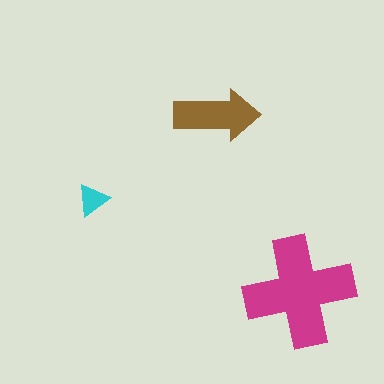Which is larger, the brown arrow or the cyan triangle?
The brown arrow.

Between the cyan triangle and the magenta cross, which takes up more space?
The magenta cross.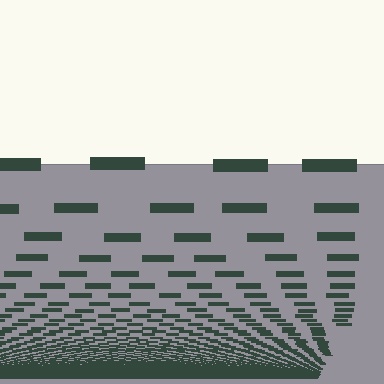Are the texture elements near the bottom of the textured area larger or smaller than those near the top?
Smaller. The gradient is inverted — elements near the bottom are smaller and denser.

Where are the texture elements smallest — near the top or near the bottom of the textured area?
Near the bottom.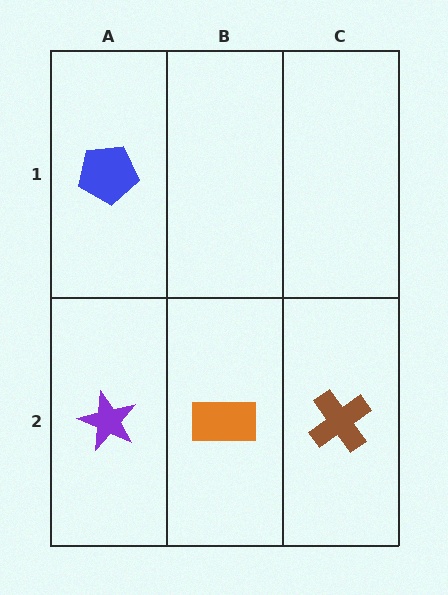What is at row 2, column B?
An orange rectangle.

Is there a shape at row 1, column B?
No, that cell is empty.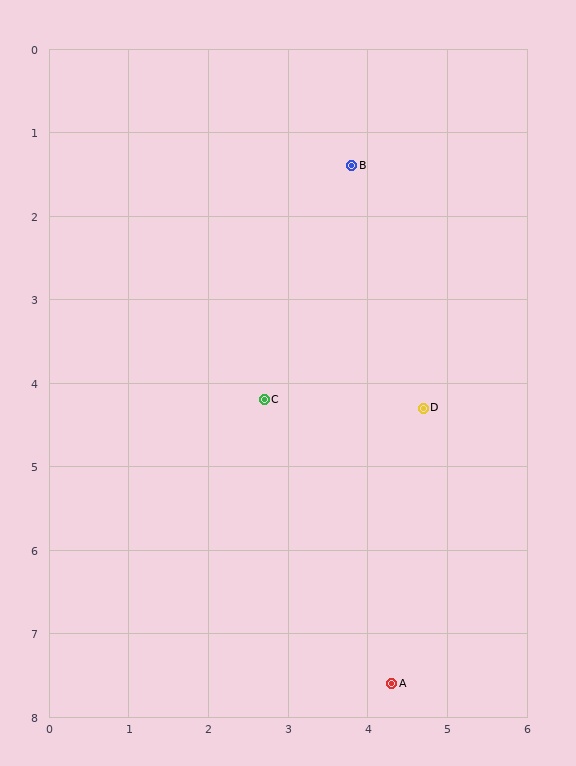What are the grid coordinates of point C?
Point C is at approximately (2.7, 4.2).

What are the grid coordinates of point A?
Point A is at approximately (4.3, 7.6).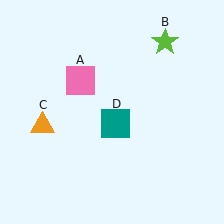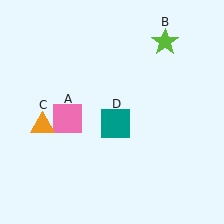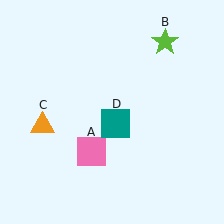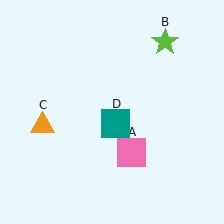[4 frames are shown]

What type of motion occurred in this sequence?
The pink square (object A) rotated counterclockwise around the center of the scene.